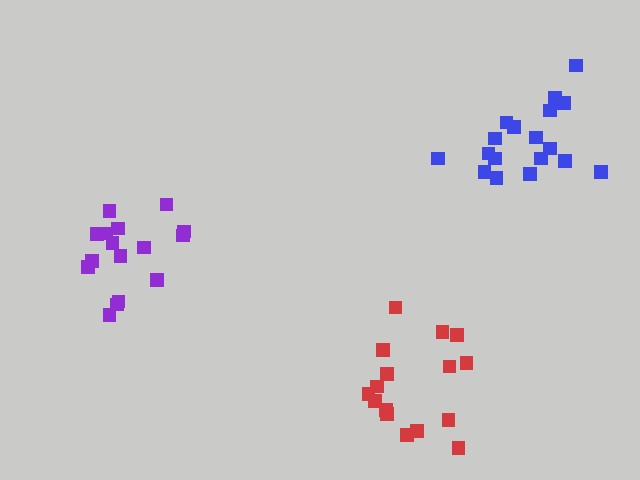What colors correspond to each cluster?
The clusters are colored: purple, red, blue.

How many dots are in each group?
Group 1: 16 dots, Group 2: 16 dots, Group 3: 18 dots (50 total).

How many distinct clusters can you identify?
There are 3 distinct clusters.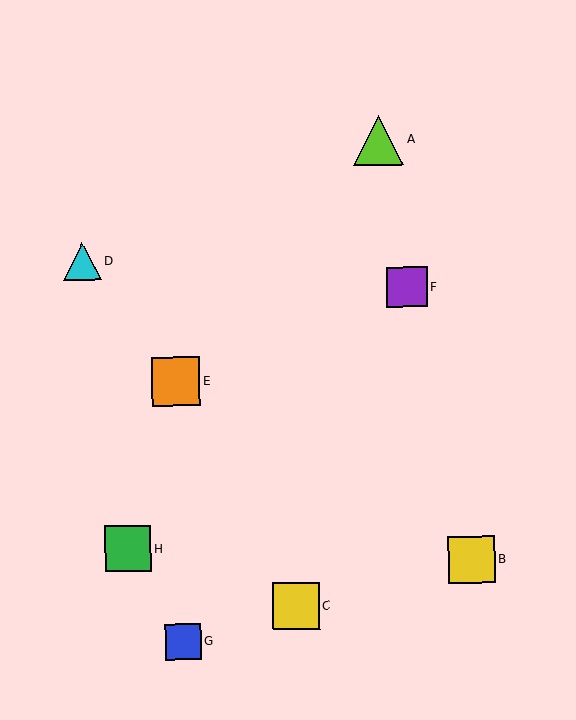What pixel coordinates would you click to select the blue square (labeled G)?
Click at (183, 642) to select the blue square G.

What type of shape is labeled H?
Shape H is a green square.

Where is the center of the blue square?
The center of the blue square is at (183, 642).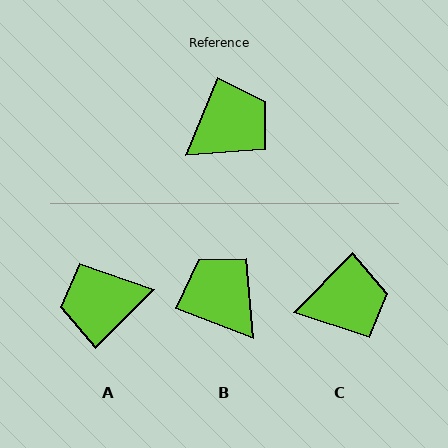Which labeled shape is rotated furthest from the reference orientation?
A, about 157 degrees away.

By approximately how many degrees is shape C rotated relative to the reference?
Approximately 22 degrees clockwise.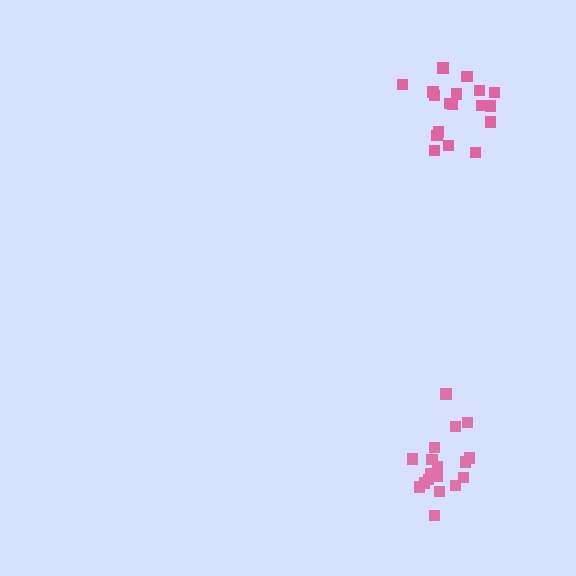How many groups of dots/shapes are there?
There are 2 groups.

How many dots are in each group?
Group 1: 18 dots, Group 2: 18 dots (36 total).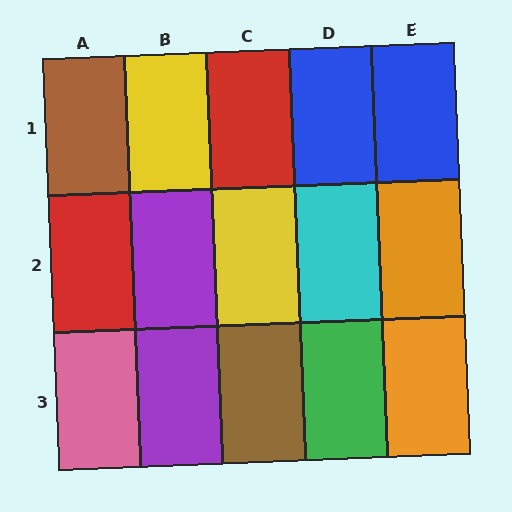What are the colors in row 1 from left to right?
Brown, yellow, red, blue, blue.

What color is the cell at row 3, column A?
Pink.